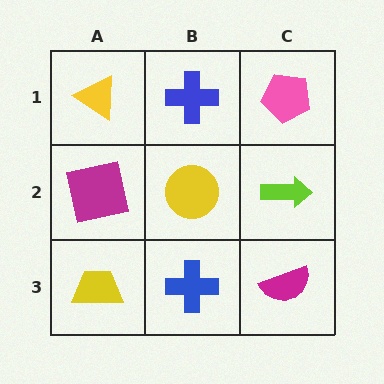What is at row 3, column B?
A blue cross.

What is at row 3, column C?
A magenta semicircle.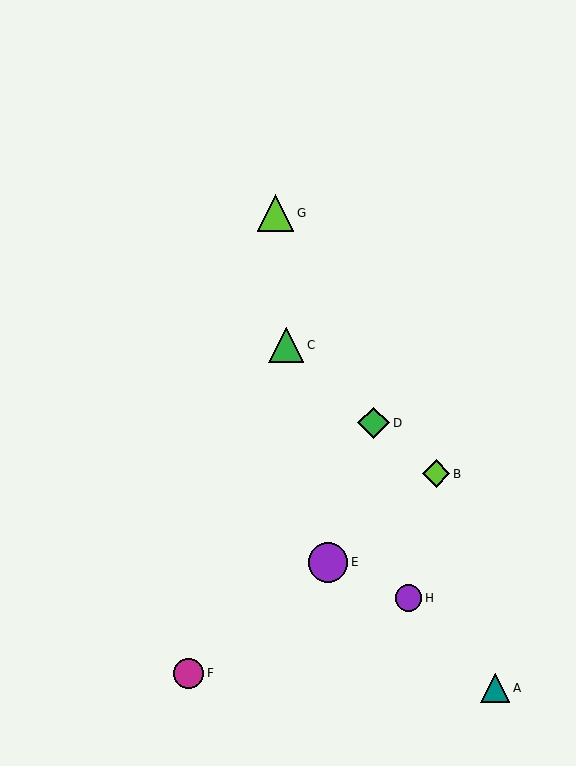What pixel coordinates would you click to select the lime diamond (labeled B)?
Click at (436, 474) to select the lime diamond B.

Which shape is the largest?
The purple circle (labeled E) is the largest.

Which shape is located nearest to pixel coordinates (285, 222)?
The lime triangle (labeled G) at (276, 213) is nearest to that location.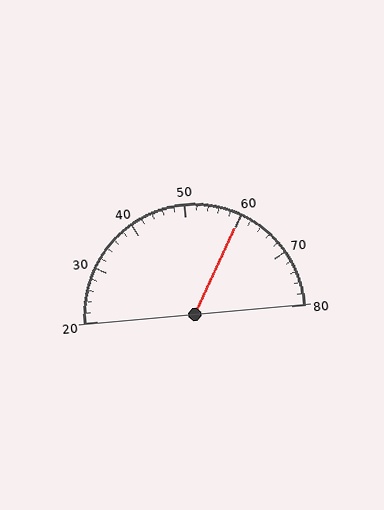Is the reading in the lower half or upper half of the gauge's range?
The reading is in the upper half of the range (20 to 80).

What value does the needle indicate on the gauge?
The needle indicates approximately 60.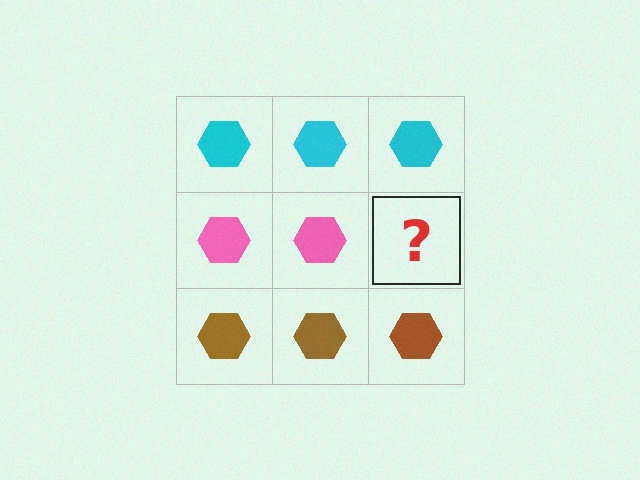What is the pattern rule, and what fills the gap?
The rule is that each row has a consistent color. The gap should be filled with a pink hexagon.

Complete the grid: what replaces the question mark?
The question mark should be replaced with a pink hexagon.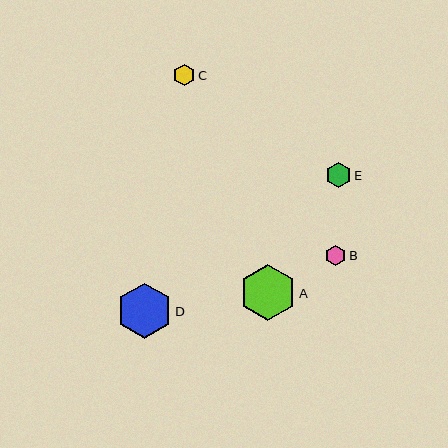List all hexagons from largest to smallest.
From largest to smallest: A, D, E, C, B.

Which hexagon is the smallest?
Hexagon B is the smallest with a size of approximately 20 pixels.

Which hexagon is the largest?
Hexagon A is the largest with a size of approximately 57 pixels.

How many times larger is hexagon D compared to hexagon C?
Hexagon D is approximately 2.6 times the size of hexagon C.